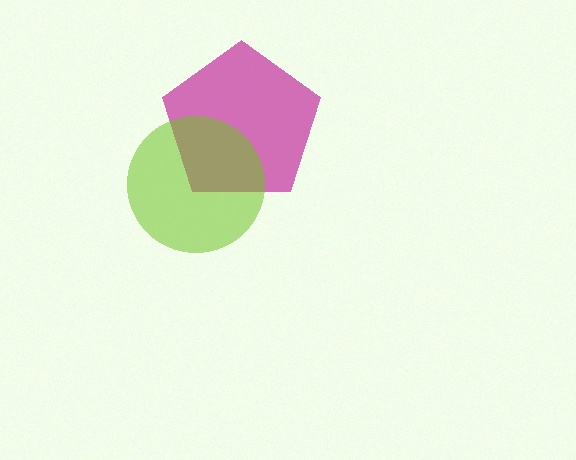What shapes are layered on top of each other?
The layered shapes are: a magenta pentagon, a lime circle.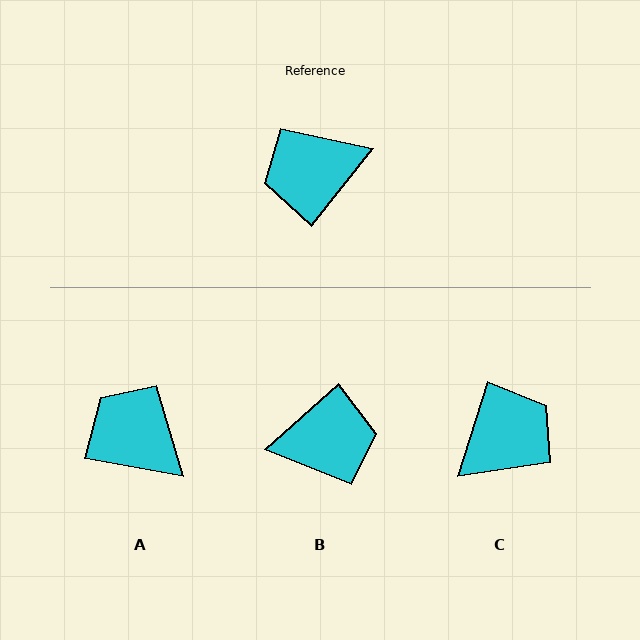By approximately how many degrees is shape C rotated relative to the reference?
Approximately 159 degrees clockwise.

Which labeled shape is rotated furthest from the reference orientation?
B, about 170 degrees away.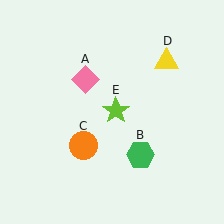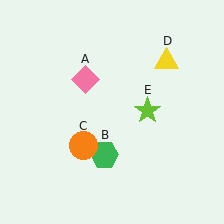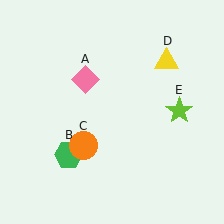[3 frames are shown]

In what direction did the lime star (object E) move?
The lime star (object E) moved right.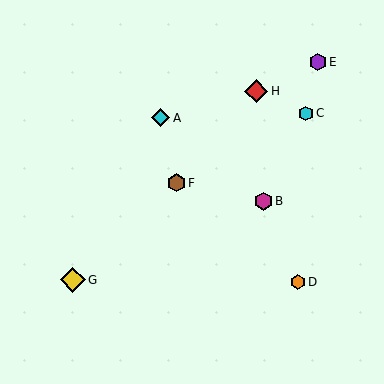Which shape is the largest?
The yellow diamond (labeled G) is the largest.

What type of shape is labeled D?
Shape D is an orange hexagon.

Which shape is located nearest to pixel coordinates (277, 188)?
The magenta hexagon (labeled B) at (263, 201) is nearest to that location.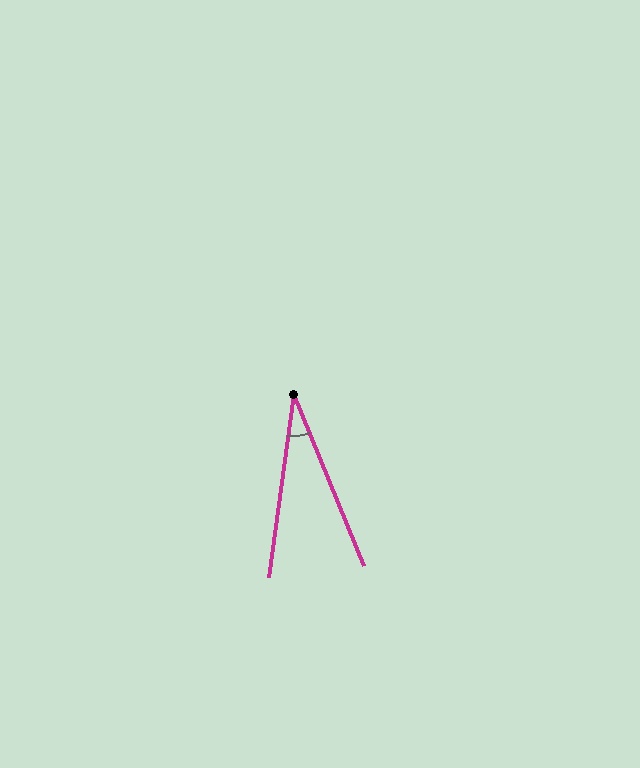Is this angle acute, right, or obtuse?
It is acute.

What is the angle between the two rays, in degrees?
Approximately 30 degrees.